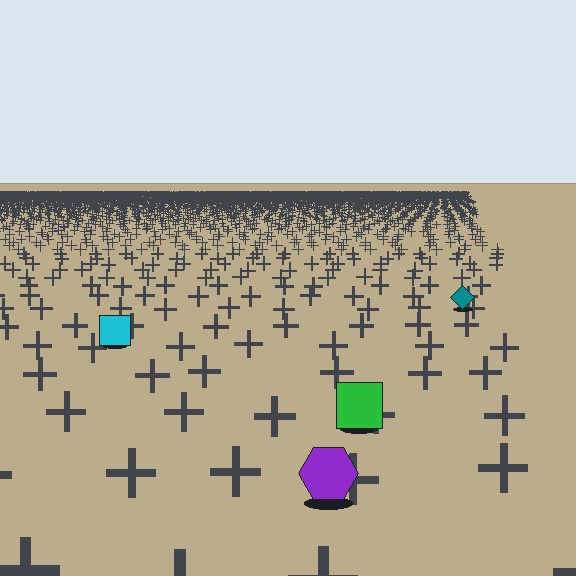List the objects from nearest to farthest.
From nearest to farthest: the purple hexagon, the green square, the cyan square, the teal diamond.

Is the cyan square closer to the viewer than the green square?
No. The green square is closer — you can tell from the texture gradient: the ground texture is coarser near it.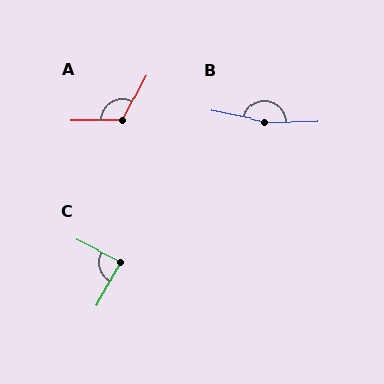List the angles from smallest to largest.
C (88°), A (118°), B (167°).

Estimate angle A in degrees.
Approximately 118 degrees.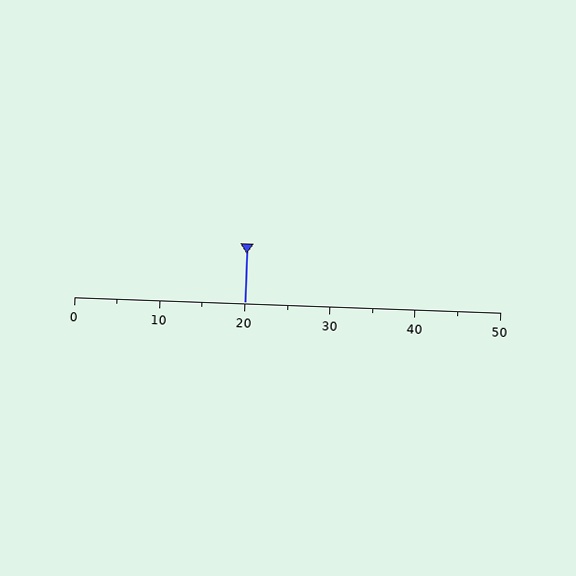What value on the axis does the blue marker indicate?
The marker indicates approximately 20.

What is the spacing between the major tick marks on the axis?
The major ticks are spaced 10 apart.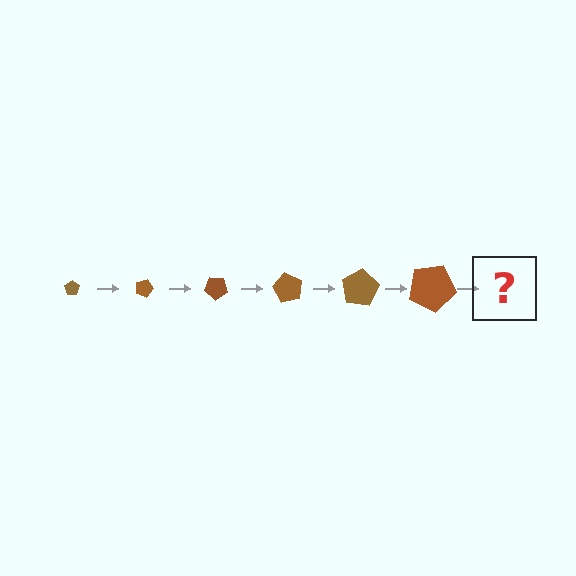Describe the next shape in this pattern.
It should be a pentagon, larger than the previous one and rotated 120 degrees from the start.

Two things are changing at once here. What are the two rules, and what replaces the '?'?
The two rules are that the pentagon grows larger each step and it rotates 20 degrees each step. The '?' should be a pentagon, larger than the previous one and rotated 120 degrees from the start.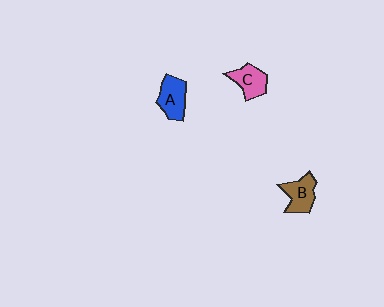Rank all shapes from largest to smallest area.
From largest to smallest: A (blue), B (brown), C (pink).